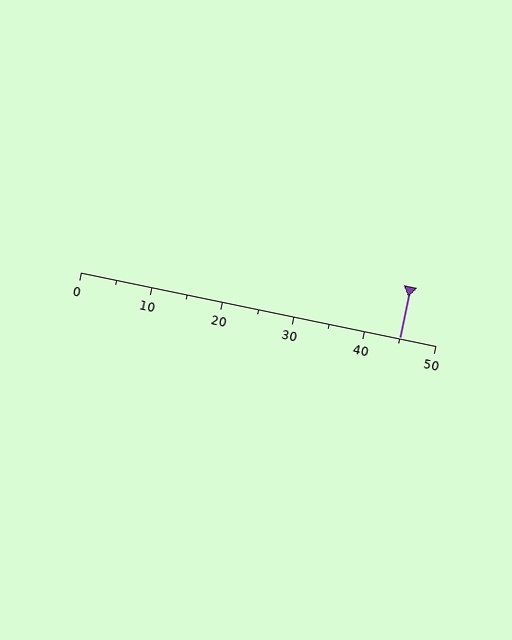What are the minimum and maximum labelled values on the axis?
The axis runs from 0 to 50.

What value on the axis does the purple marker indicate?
The marker indicates approximately 45.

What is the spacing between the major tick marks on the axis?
The major ticks are spaced 10 apart.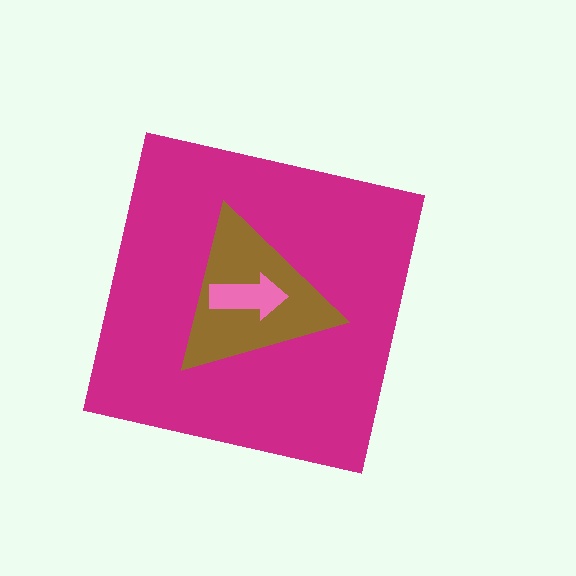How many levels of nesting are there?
3.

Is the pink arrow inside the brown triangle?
Yes.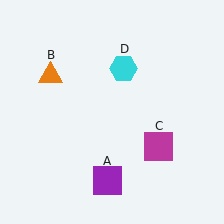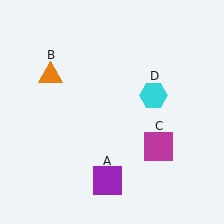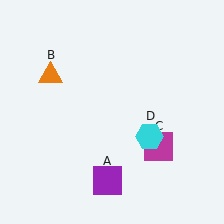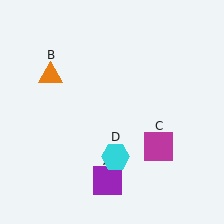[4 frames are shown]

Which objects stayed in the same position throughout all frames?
Purple square (object A) and orange triangle (object B) and magenta square (object C) remained stationary.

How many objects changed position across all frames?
1 object changed position: cyan hexagon (object D).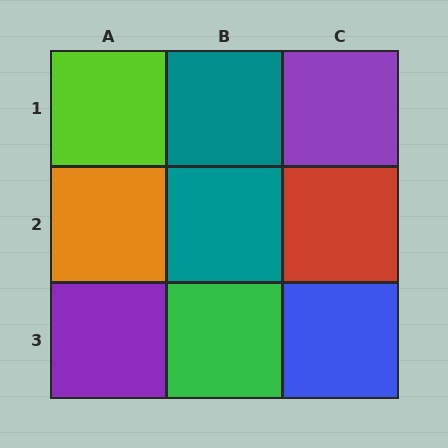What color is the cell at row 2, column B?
Teal.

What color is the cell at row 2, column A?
Orange.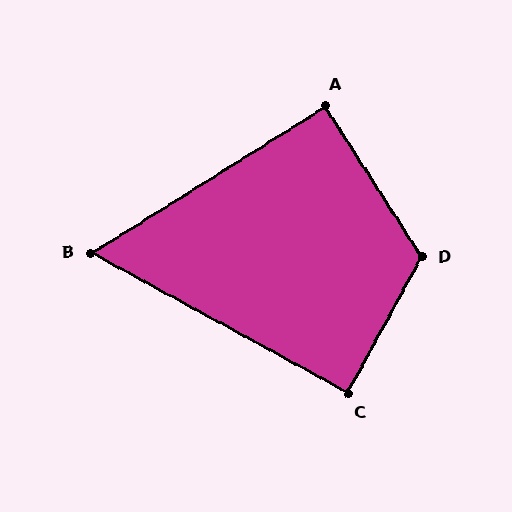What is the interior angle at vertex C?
Approximately 90 degrees (approximately right).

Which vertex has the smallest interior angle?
B, at approximately 61 degrees.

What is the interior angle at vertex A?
Approximately 90 degrees (approximately right).